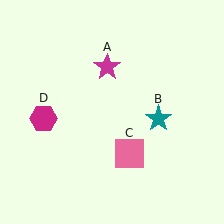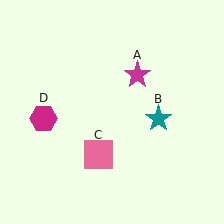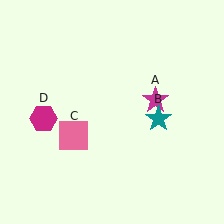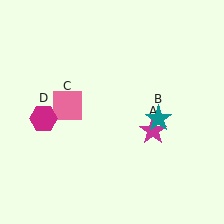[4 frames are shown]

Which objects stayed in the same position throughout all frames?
Teal star (object B) and magenta hexagon (object D) remained stationary.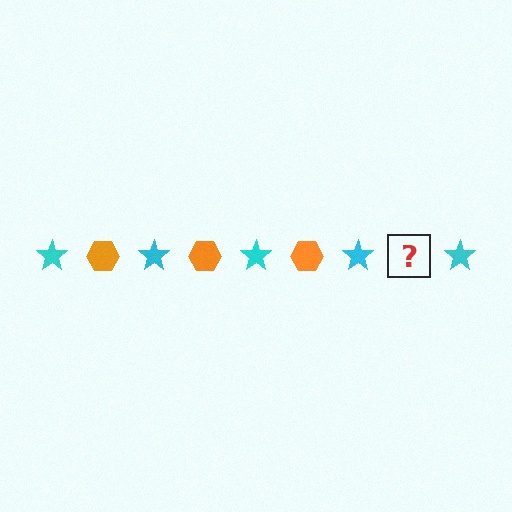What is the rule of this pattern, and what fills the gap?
The rule is that the pattern alternates between cyan star and orange hexagon. The gap should be filled with an orange hexagon.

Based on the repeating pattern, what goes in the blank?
The blank should be an orange hexagon.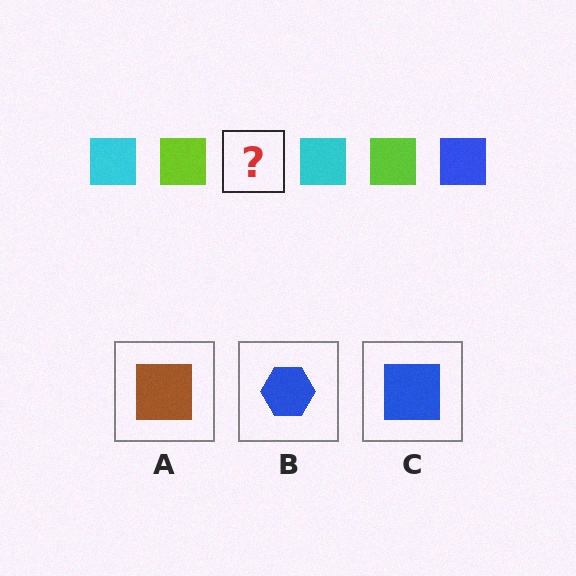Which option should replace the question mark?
Option C.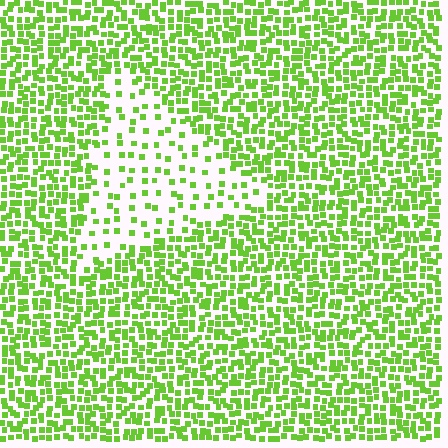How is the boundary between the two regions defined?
The boundary is defined by a change in element density (approximately 2.8x ratio). All elements are the same color, size, and shape.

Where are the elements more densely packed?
The elements are more densely packed outside the triangle boundary.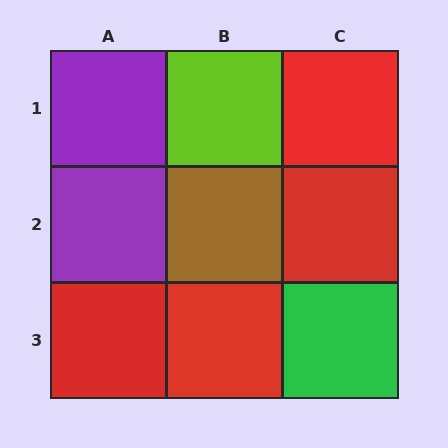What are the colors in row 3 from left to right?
Red, red, green.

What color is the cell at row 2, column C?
Red.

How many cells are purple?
2 cells are purple.